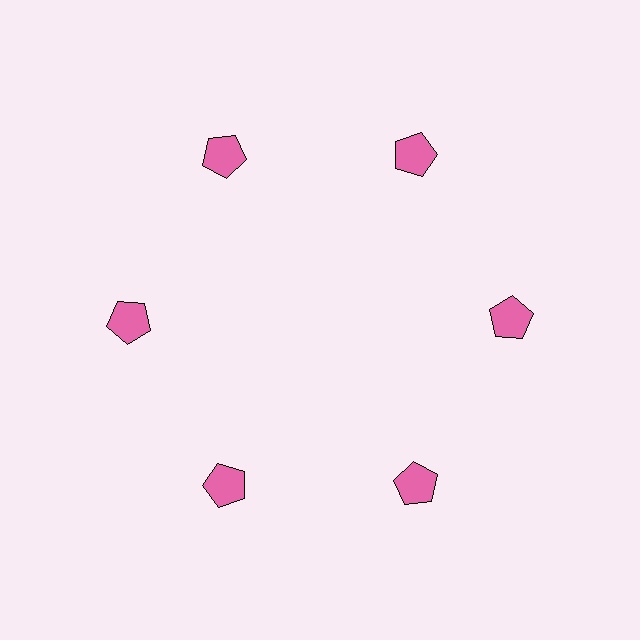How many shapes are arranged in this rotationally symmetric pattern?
There are 6 shapes, arranged in 6 groups of 1.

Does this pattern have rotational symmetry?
Yes, this pattern has 6-fold rotational symmetry. It looks the same after rotating 60 degrees around the center.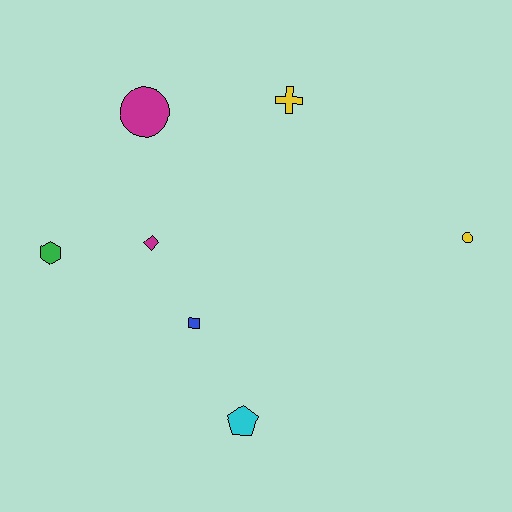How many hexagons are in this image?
There is 1 hexagon.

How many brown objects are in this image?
There are no brown objects.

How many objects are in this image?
There are 7 objects.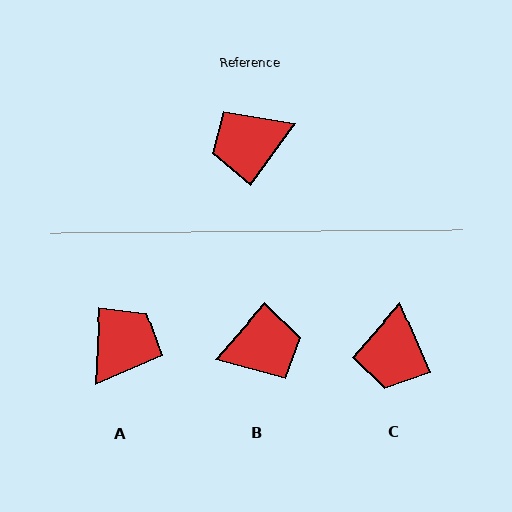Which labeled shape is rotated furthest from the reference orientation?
B, about 175 degrees away.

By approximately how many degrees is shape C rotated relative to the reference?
Approximately 59 degrees counter-clockwise.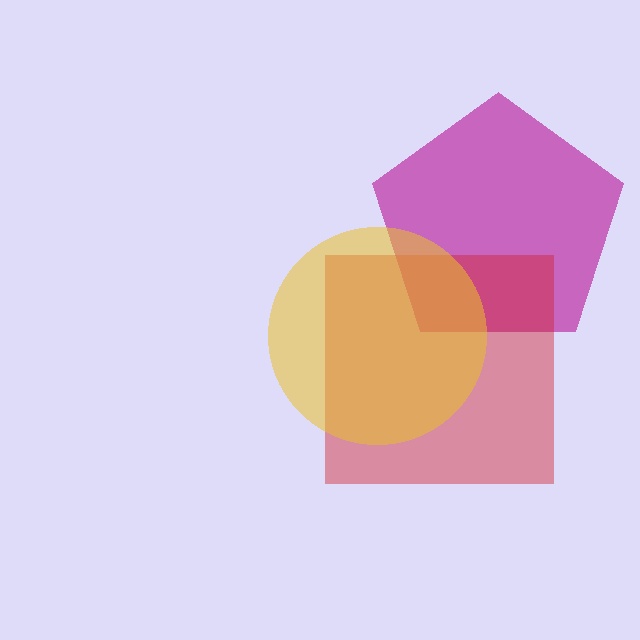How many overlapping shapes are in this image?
There are 3 overlapping shapes in the image.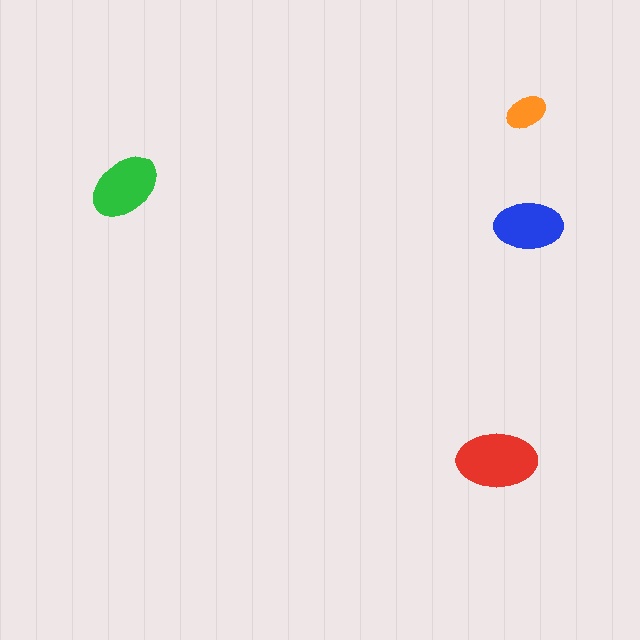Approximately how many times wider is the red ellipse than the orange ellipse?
About 2 times wider.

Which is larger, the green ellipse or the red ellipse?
The red one.